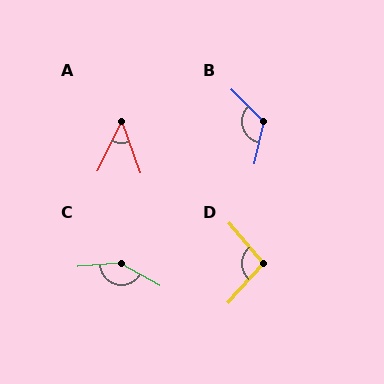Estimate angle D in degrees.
Approximately 98 degrees.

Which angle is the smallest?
A, at approximately 46 degrees.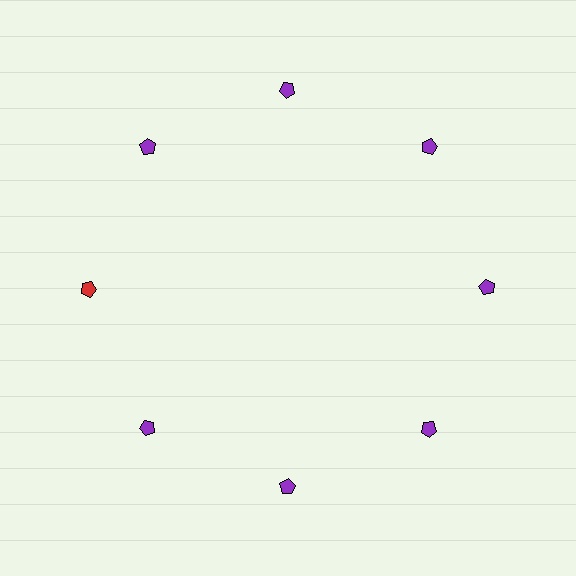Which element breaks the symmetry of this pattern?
The red pentagon at roughly the 9 o'clock position breaks the symmetry. All other shapes are purple pentagons.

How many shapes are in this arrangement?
There are 8 shapes arranged in a ring pattern.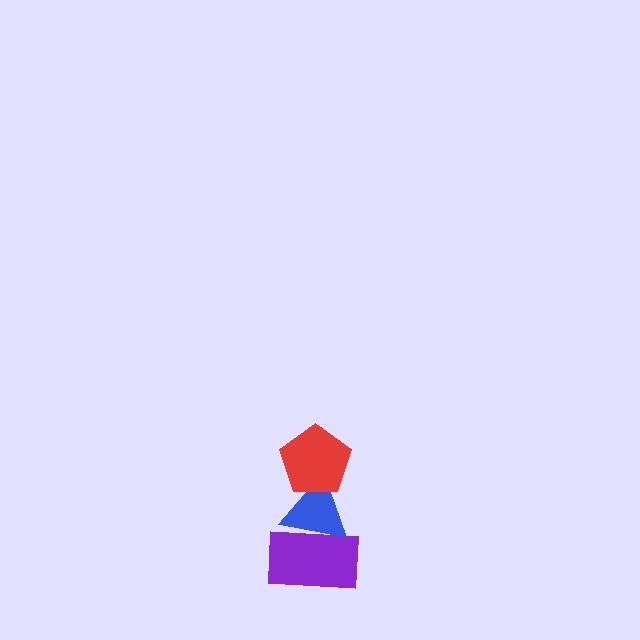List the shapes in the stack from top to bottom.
From top to bottom: the red pentagon, the blue triangle, the purple rectangle.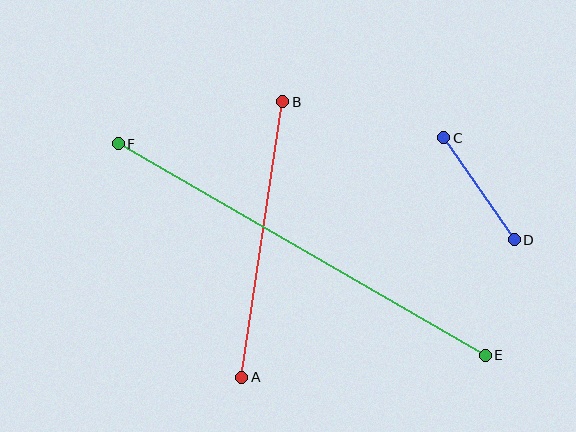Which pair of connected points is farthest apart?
Points E and F are farthest apart.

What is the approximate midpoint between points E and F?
The midpoint is at approximately (302, 250) pixels.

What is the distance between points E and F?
The distance is approximately 423 pixels.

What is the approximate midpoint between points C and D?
The midpoint is at approximately (479, 189) pixels.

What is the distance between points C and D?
The distance is approximately 124 pixels.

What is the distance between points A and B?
The distance is approximately 278 pixels.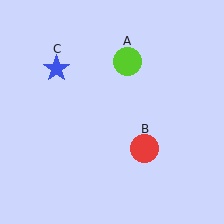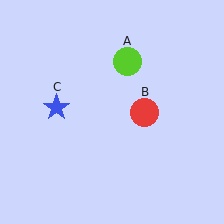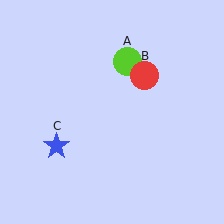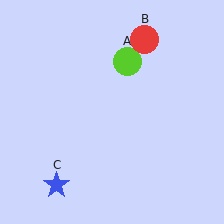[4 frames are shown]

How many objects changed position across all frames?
2 objects changed position: red circle (object B), blue star (object C).